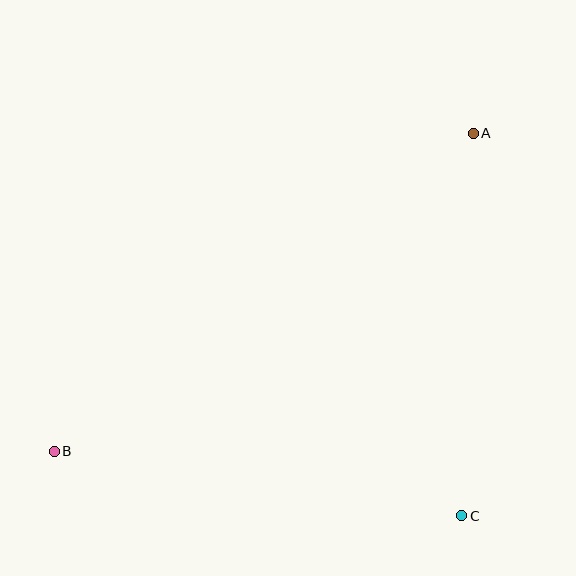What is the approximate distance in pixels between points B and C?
The distance between B and C is approximately 413 pixels.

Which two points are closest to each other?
Points A and C are closest to each other.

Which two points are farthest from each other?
Points A and B are farthest from each other.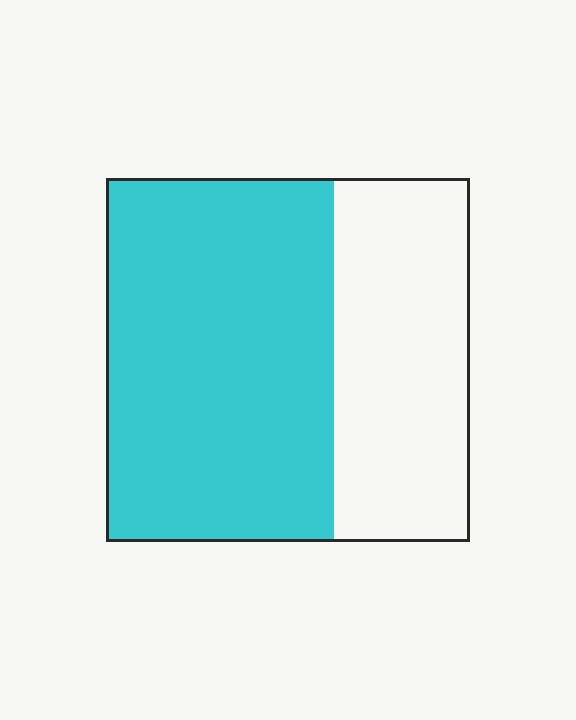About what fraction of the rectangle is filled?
About five eighths (5/8).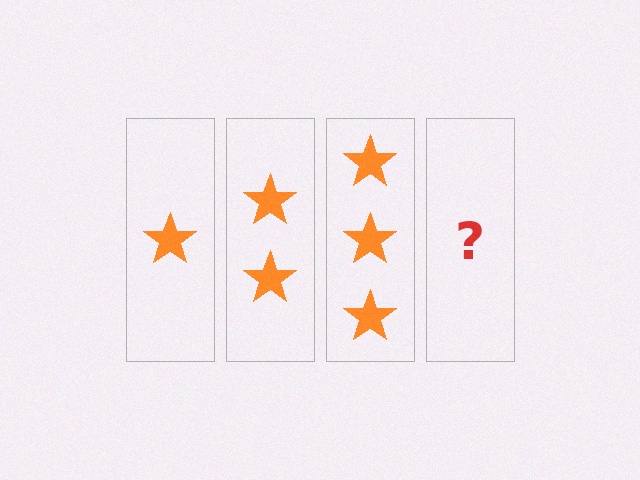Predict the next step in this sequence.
The next step is 4 stars.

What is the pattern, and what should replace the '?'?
The pattern is that each step adds one more star. The '?' should be 4 stars.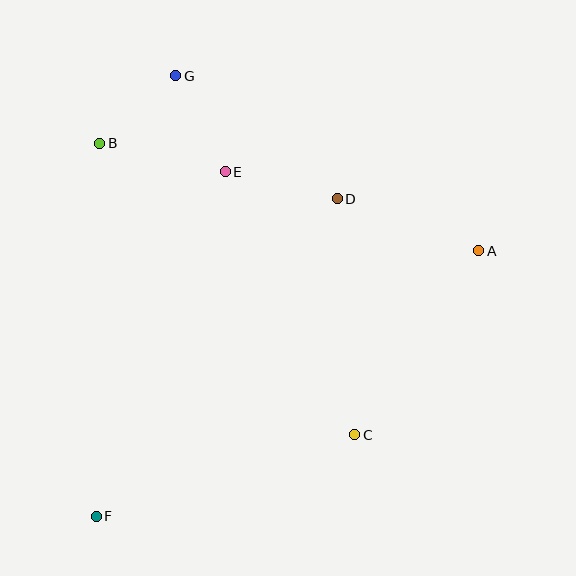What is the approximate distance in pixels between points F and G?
The distance between F and G is approximately 448 pixels.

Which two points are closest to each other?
Points B and G are closest to each other.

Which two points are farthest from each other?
Points A and F are farthest from each other.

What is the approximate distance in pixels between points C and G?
The distance between C and G is approximately 401 pixels.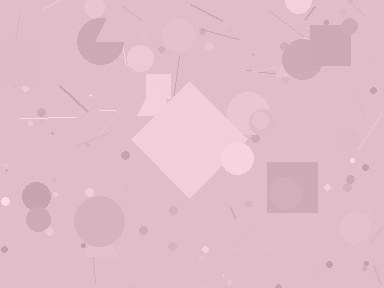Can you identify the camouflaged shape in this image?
The camouflaged shape is a diamond.